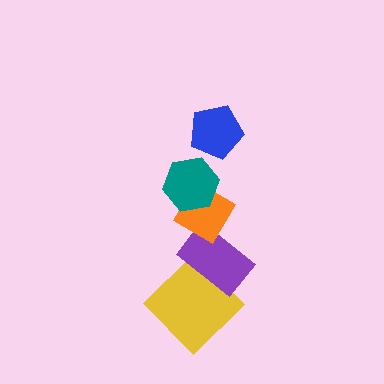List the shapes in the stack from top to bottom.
From top to bottom: the blue pentagon, the teal hexagon, the orange diamond, the purple rectangle, the yellow diamond.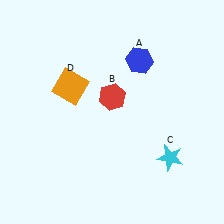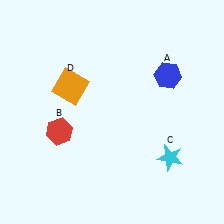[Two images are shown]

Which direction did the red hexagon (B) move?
The red hexagon (B) moved left.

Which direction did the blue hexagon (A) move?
The blue hexagon (A) moved right.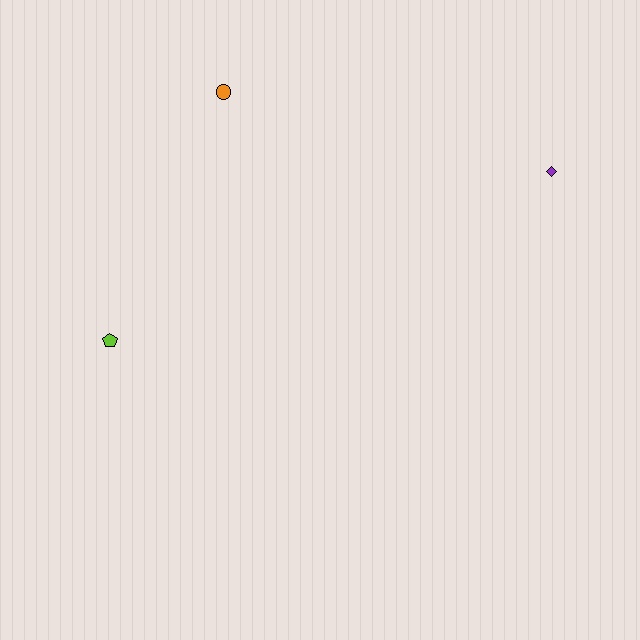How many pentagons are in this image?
There is 1 pentagon.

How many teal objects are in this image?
There are no teal objects.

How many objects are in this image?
There are 3 objects.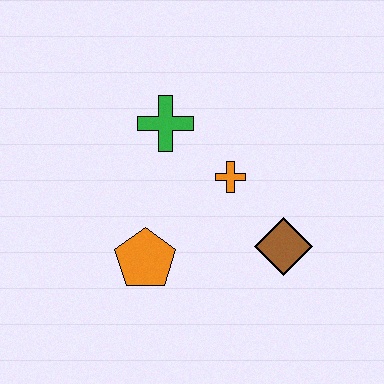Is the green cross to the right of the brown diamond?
No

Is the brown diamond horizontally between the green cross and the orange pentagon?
No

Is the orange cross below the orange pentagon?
No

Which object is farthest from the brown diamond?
The green cross is farthest from the brown diamond.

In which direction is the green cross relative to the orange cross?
The green cross is to the left of the orange cross.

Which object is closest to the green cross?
The orange cross is closest to the green cross.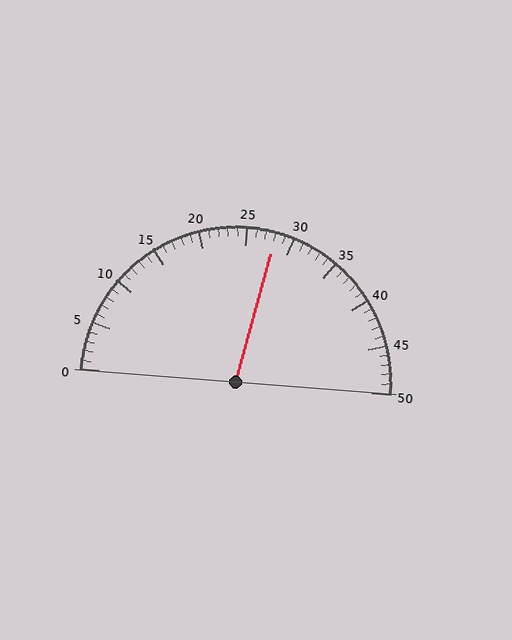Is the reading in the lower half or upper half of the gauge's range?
The reading is in the upper half of the range (0 to 50).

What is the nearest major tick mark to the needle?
The nearest major tick mark is 30.